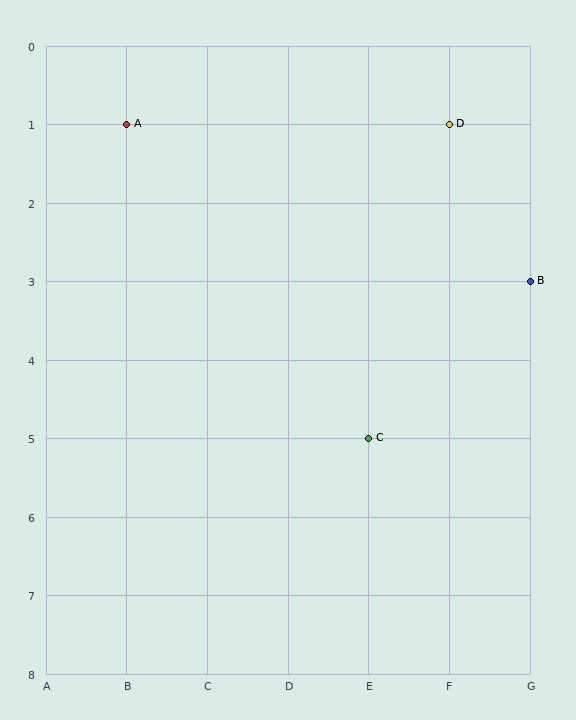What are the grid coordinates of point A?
Point A is at grid coordinates (B, 1).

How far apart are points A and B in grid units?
Points A and B are 5 columns and 2 rows apart (about 5.4 grid units diagonally).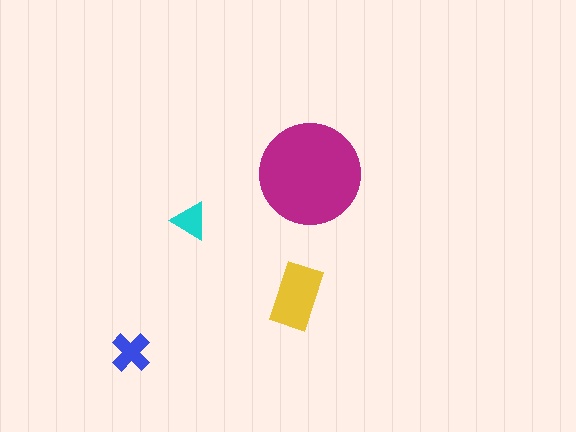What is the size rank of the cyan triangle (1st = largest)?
4th.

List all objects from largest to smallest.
The magenta circle, the yellow rectangle, the blue cross, the cyan triangle.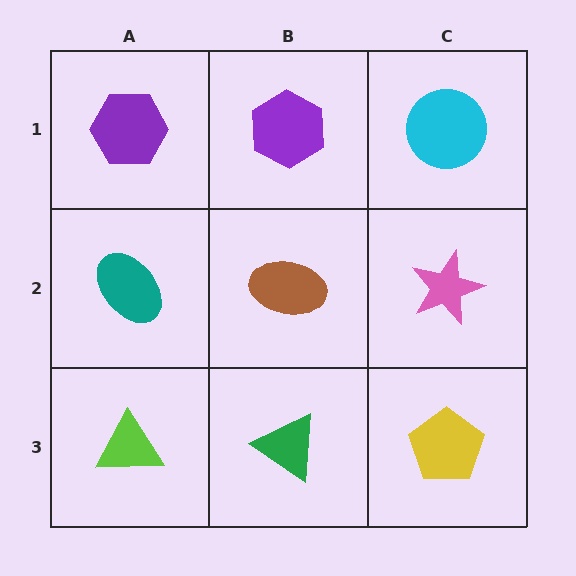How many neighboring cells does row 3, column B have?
3.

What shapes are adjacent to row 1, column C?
A pink star (row 2, column C), a purple hexagon (row 1, column B).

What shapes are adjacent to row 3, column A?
A teal ellipse (row 2, column A), a green triangle (row 3, column B).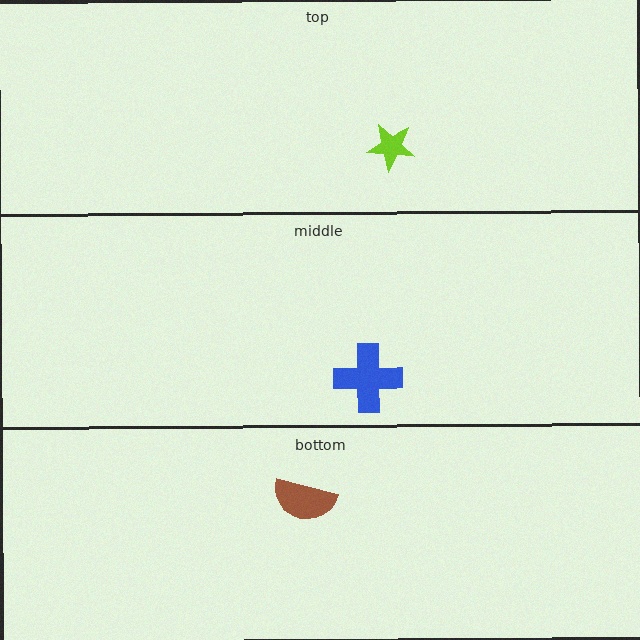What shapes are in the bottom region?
The brown semicircle.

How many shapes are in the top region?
1.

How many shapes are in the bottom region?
1.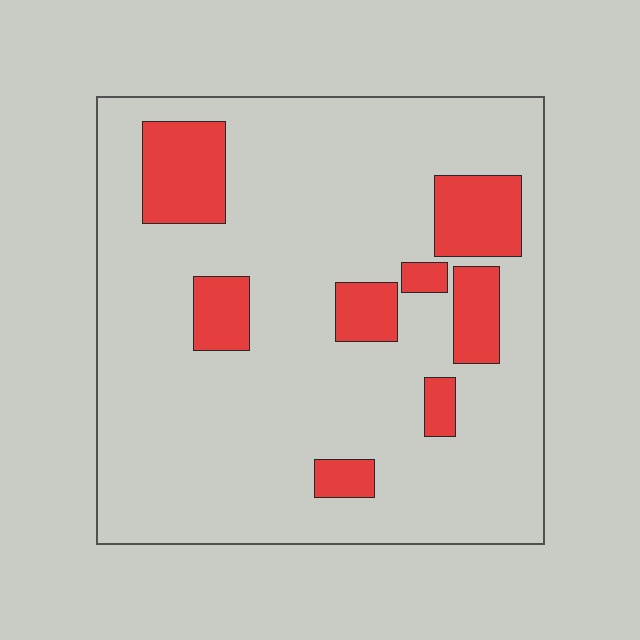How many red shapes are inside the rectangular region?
8.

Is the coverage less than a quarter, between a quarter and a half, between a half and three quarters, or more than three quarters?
Less than a quarter.